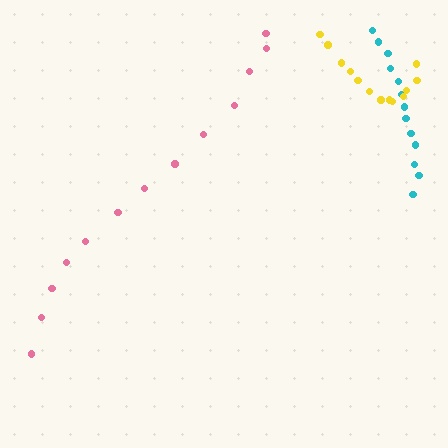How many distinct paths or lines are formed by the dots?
There are 3 distinct paths.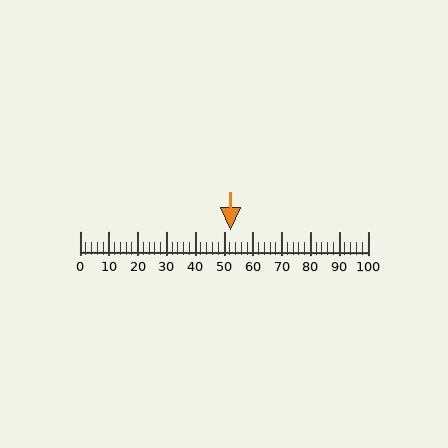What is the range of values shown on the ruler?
The ruler shows values from 0 to 100.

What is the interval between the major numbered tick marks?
The major tick marks are spaced 10 units apart.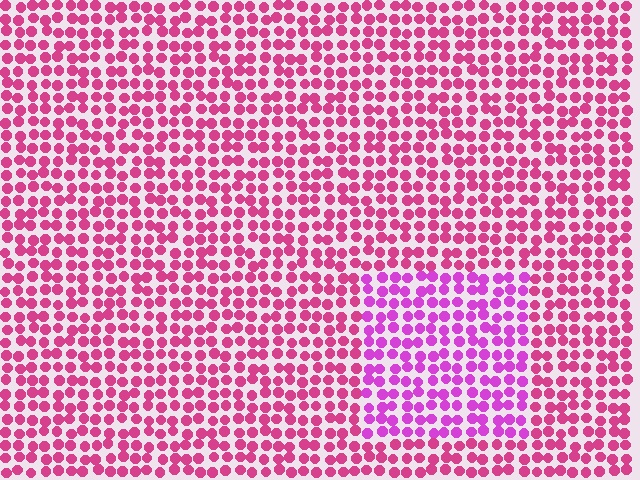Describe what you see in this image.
The image is filled with small magenta elements in a uniform arrangement. A rectangle-shaped region is visible where the elements are tinted to a slightly different hue, forming a subtle color boundary.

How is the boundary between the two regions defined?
The boundary is defined purely by a slight shift in hue (about 30 degrees). Spacing, size, and orientation are identical on both sides.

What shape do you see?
I see a rectangle.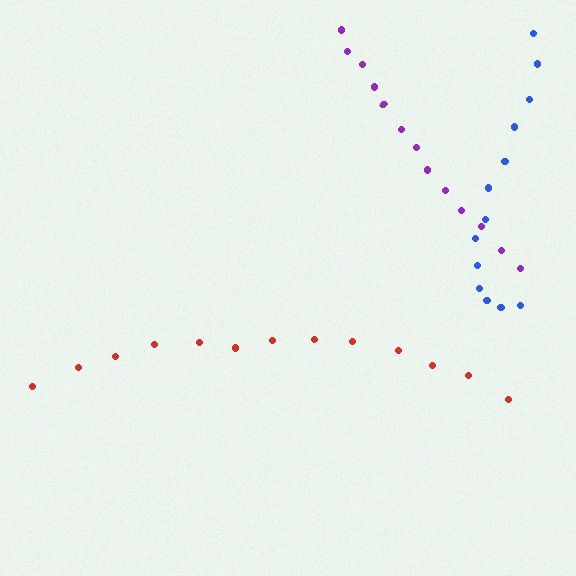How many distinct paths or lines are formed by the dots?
There are 3 distinct paths.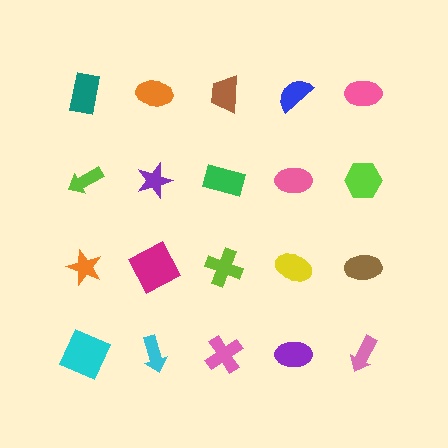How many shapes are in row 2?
5 shapes.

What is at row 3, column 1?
An orange star.